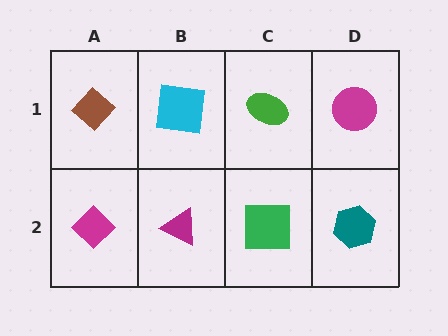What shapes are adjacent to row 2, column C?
A green ellipse (row 1, column C), a magenta triangle (row 2, column B), a teal hexagon (row 2, column D).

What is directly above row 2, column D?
A magenta circle.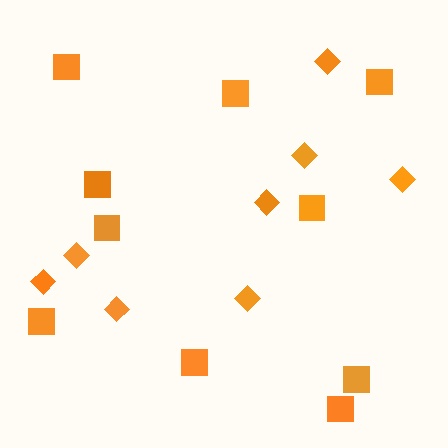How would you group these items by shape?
There are 2 groups: one group of squares (10) and one group of diamonds (8).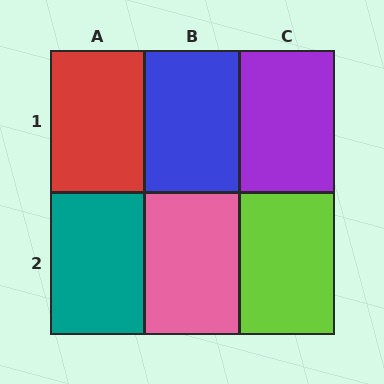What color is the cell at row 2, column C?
Lime.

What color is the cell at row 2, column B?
Pink.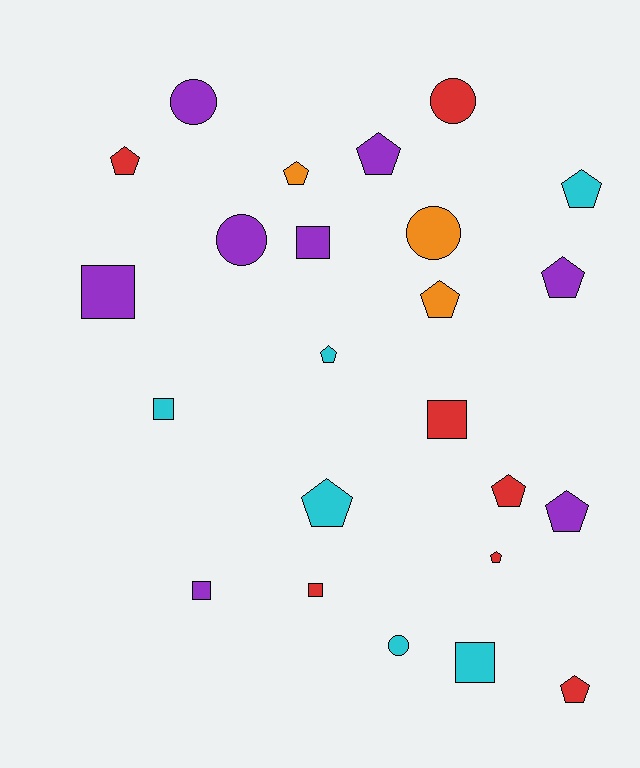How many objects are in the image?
There are 24 objects.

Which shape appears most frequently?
Pentagon, with 12 objects.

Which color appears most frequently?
Purple, with 8 objects.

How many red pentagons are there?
There are 4 red pentagons.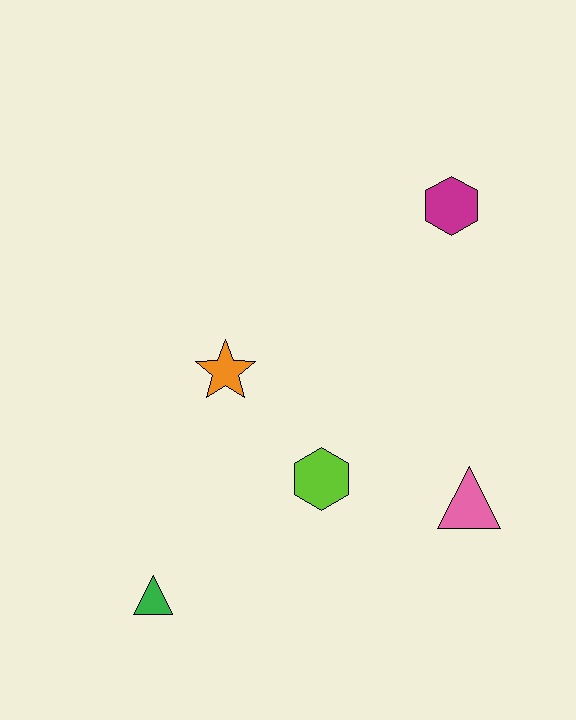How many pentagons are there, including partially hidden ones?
There are no pentagons.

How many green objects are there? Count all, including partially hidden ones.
There is 1 green object.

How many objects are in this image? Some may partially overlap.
There are 5 objects.